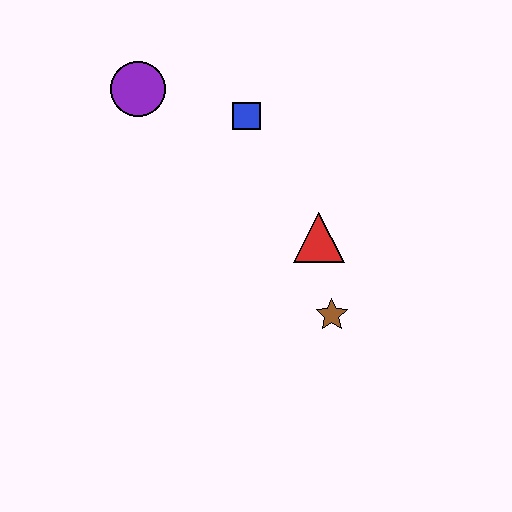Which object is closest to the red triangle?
The brown star is closest to the red triangle.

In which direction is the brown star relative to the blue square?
The brown star is below the blue square.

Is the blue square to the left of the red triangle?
Yes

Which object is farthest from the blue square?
The brown star is farthest from the blue square.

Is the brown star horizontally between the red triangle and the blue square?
No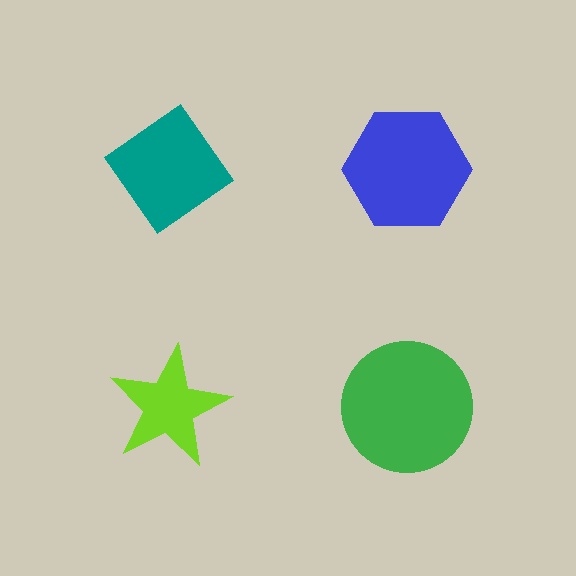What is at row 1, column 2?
A blue hexagon.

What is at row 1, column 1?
A teal diamond.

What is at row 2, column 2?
A green circle.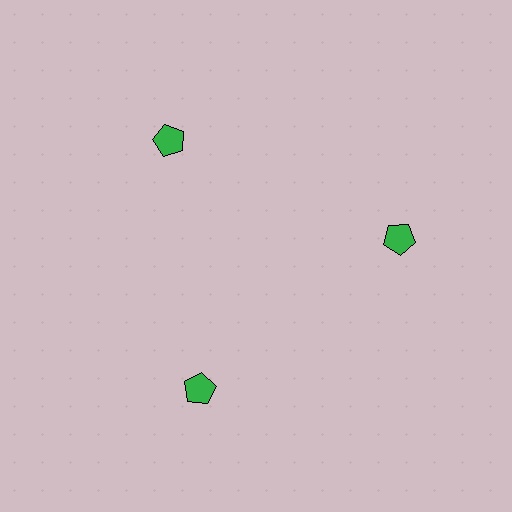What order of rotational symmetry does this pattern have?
This pattern has 3-fold rotational symmetry.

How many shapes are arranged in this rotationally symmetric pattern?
There are 3 shapes, arranged in 3 groups of 1.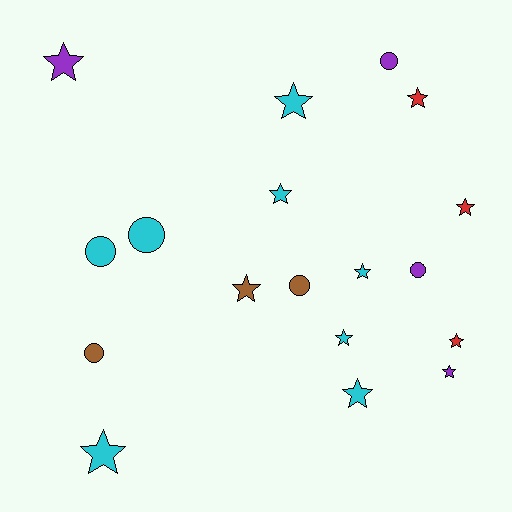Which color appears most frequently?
Cyan, with 8 objects.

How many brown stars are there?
There is 1 brown star.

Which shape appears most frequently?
Star, with 12 objects.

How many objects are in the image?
There are 18 objects.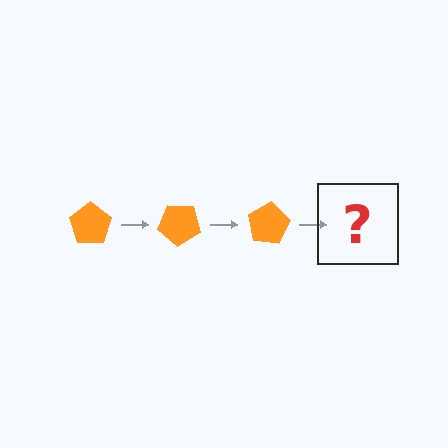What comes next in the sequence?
The next element should be an orange pentagon rotated 120 degrees.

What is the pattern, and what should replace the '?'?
The pattern is that the pentagon rotates 40 degrees each step. The '?' should be an orange pentagon rotated 120 degrees.